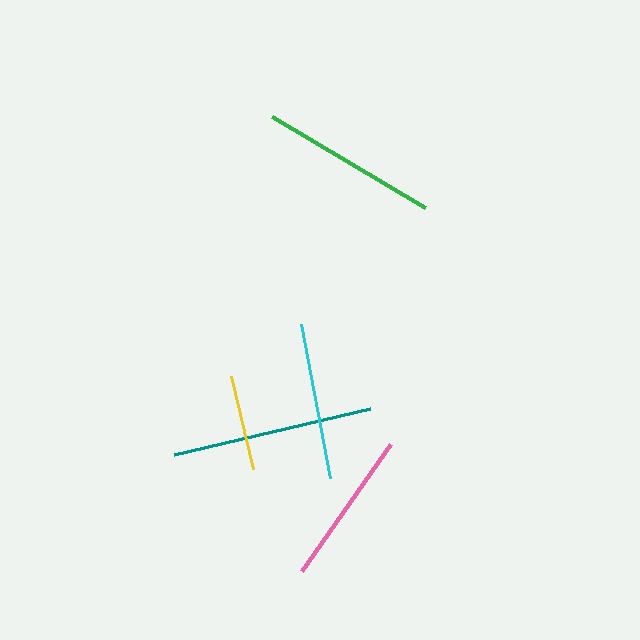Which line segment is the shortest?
The yellow line is the shortest at approximately 96 pixels.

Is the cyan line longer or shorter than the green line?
The green line is longer than the cyan line.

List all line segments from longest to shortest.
From longest to shortest: teal, green, cyan, pink, yellow.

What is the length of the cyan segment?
The cyan segment is approximately 156 pixels long.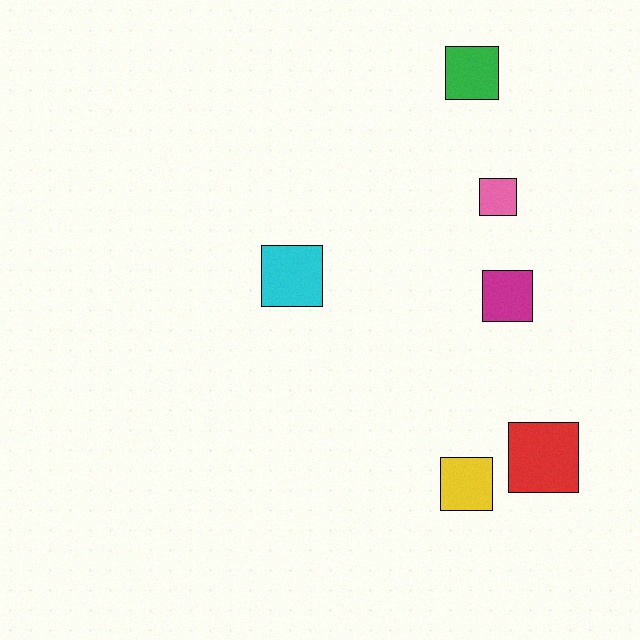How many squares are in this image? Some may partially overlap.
There are 6 squares.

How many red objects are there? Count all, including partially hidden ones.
There is 1 red object.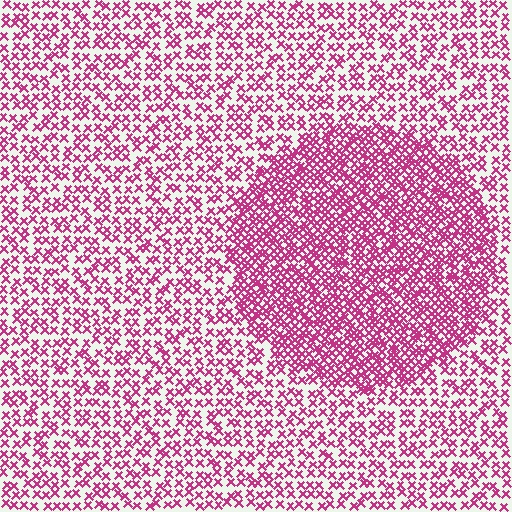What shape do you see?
I see a circle.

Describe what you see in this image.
The image contains small magenta elements arranged at two different densities. A circle-shaped region is visible where the elements are more densely packed than the surrounding area.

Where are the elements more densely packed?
The elements are more densely packed inside the circle boundary.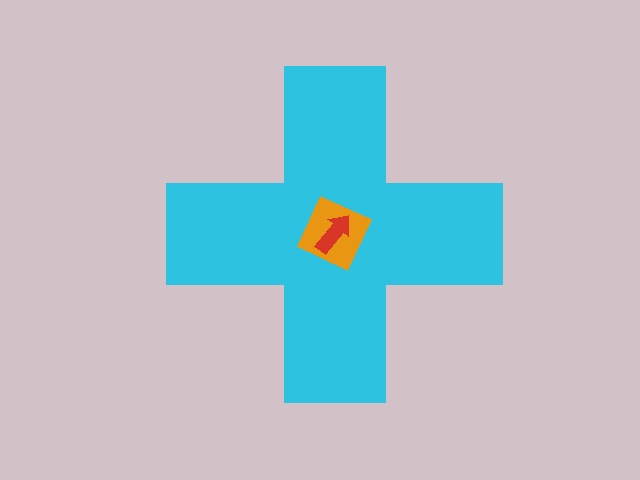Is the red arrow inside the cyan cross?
Yes.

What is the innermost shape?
The red arrow.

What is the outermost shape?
The cyan cross.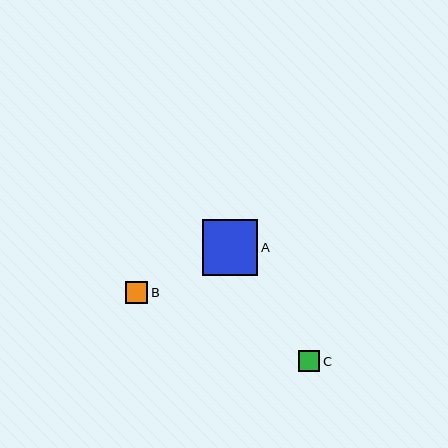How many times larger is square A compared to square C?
Square A is approximately 2.6 times the size of square C.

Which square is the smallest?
Square C is the smallest with a size of approximately 21 pixels.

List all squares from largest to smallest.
From largest to smallest: A, B, C.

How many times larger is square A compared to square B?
Square A is approximately 2.5 times the size of square B.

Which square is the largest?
Square A is the largest with a size of approximately 56 pixels.